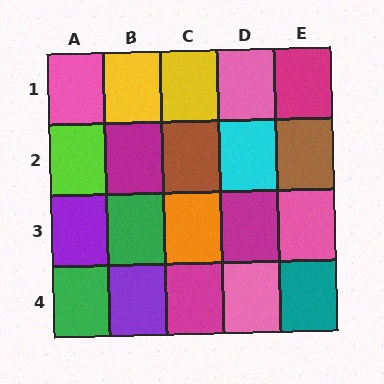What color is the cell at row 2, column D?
Cyan.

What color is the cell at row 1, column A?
Pink.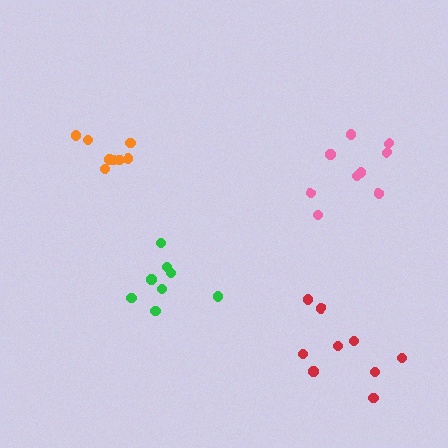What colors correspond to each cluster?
The clusters are colored: pink, orange, red, green.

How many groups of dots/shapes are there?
There are 4 groups.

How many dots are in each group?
Group 1: 9 dots, Group 2: 8 dots, Group 3: 9 dots, Group 4: 8 dots (34 total).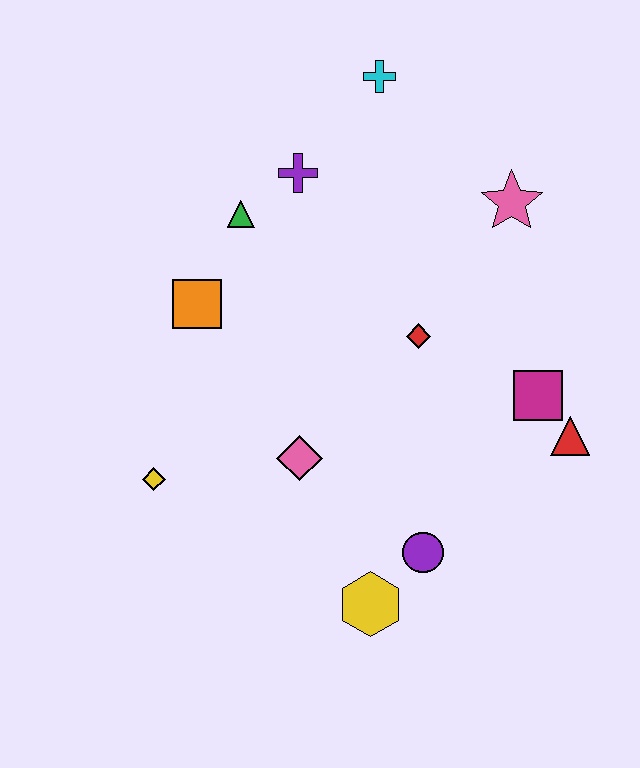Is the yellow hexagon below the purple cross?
Yes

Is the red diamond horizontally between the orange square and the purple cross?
No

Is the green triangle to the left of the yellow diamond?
No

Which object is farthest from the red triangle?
The yellow diamond is farthest from the red triangle.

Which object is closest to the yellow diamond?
The pink diamond is closest to the yellow diamond.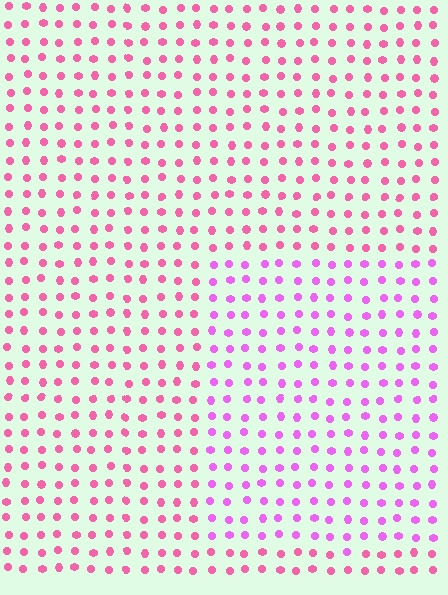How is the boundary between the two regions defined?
The boundary is defined purely by a slight shift in hue (about 33 degrees). Spacing, size, and orientation are identical on both sides.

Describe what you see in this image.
The image is filled with small pink elements in a uniform arrangement. A rectangle-shaped region is visible where the elements are tinted to a slightly different hue, forming a subtle color boundary.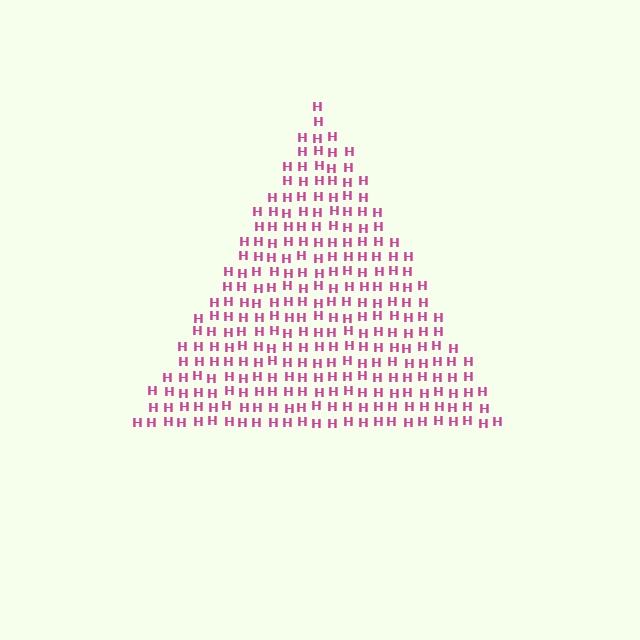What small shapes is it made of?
It is made of small letter H's.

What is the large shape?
The large shape is a triangle.